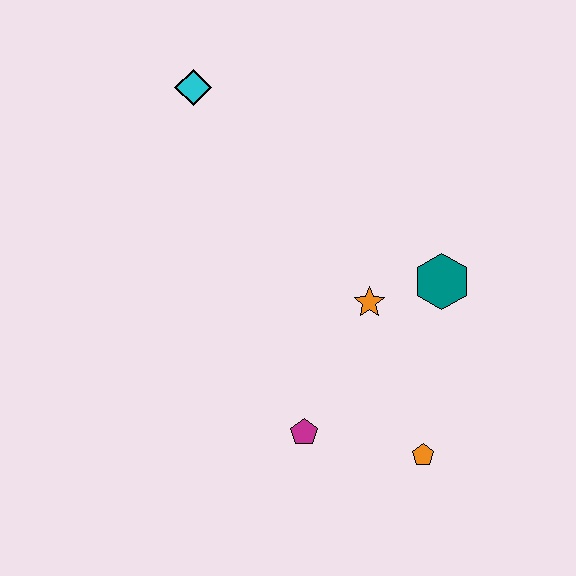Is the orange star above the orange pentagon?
Yes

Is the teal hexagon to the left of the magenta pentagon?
No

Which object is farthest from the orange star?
The cyan diamond is farthest from the orange star.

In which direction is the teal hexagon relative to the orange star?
The teal hexagon is to the right of the orange star.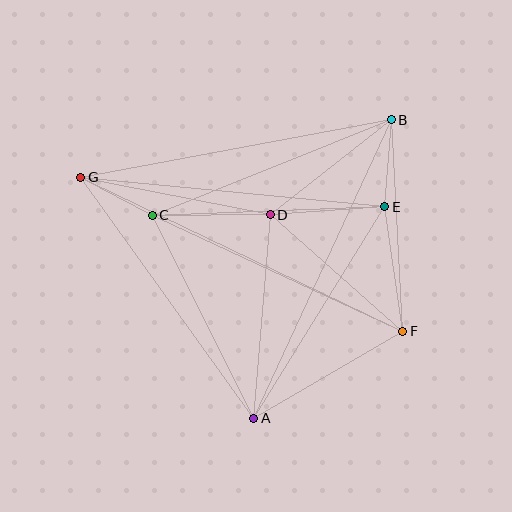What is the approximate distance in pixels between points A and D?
The distance between A and D is approximately 204 pixels.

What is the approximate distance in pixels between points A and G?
The distance between A and G is approximately 296 pixels.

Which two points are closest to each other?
Points C and G are closest to each other.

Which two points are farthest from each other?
Points F and G are farthest from each other.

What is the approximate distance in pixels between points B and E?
The distance between B and E is approximately 87 pixels.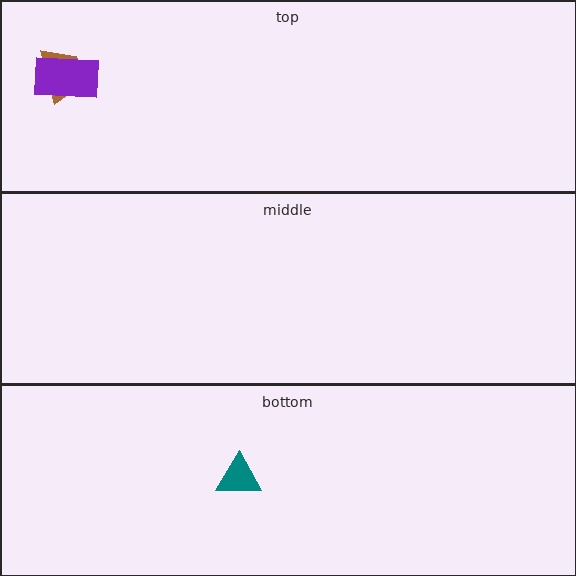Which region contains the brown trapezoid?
The top region.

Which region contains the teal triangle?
The bottom region.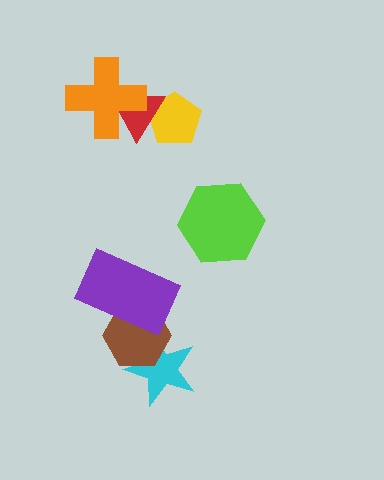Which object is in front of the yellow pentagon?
The red triangle is in front of the yellow pentagon.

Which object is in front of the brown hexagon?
The purple rectangle is in front of the brown hexagon.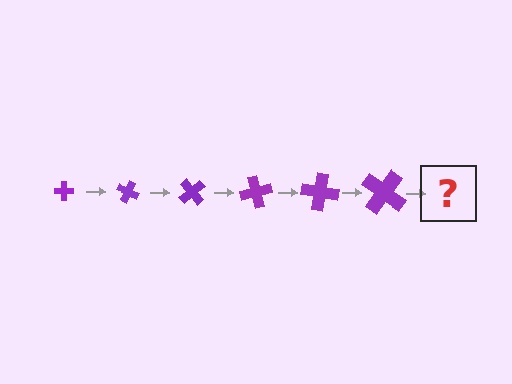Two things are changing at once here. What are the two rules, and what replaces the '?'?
The two rules are that the cross grows larger each step and it rotates 25 degrees each step. The '?' should be a cross, larger than the previous one and rotated 150 degrees from the start.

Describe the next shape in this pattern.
It should be a cross, larger than the previous one and rotated 150 degrees from the start.